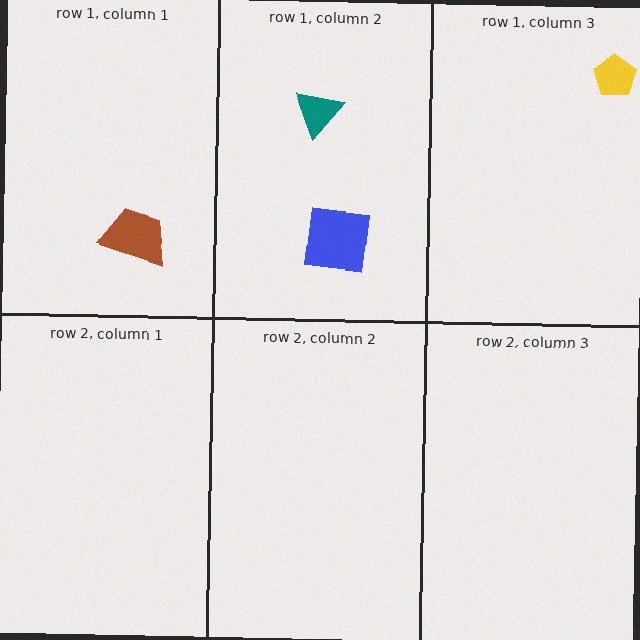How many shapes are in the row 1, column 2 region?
2.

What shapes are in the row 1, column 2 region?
The blue square, the teal triangle.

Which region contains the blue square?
The row 1, column 2 region.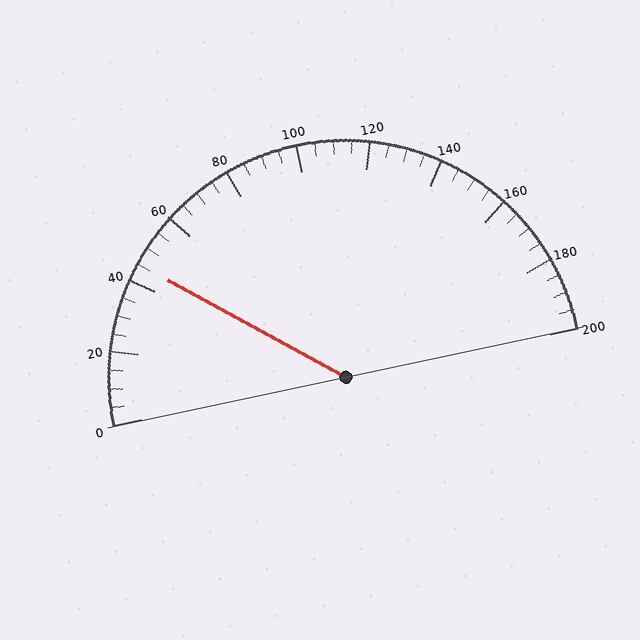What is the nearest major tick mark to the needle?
The nearest major tick mark is 40.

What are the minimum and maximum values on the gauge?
The gauge ranges from 0 to 200.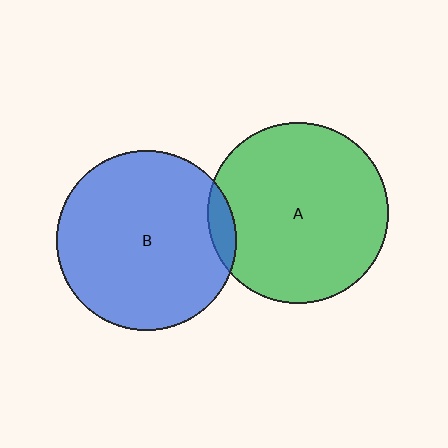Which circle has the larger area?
Circle A (green).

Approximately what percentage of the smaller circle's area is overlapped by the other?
Approximately 5%.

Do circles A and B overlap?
Yes.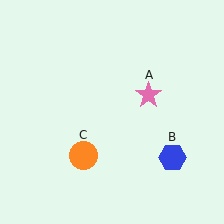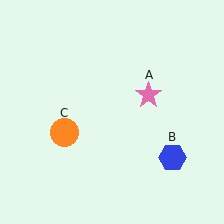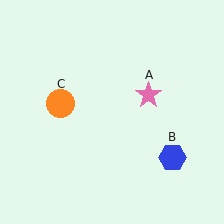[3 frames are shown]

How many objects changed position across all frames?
1 object changed position: orange circle (object C).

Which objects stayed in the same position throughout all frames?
Pink star (object A) and blue hexagon (object B) remained stationary.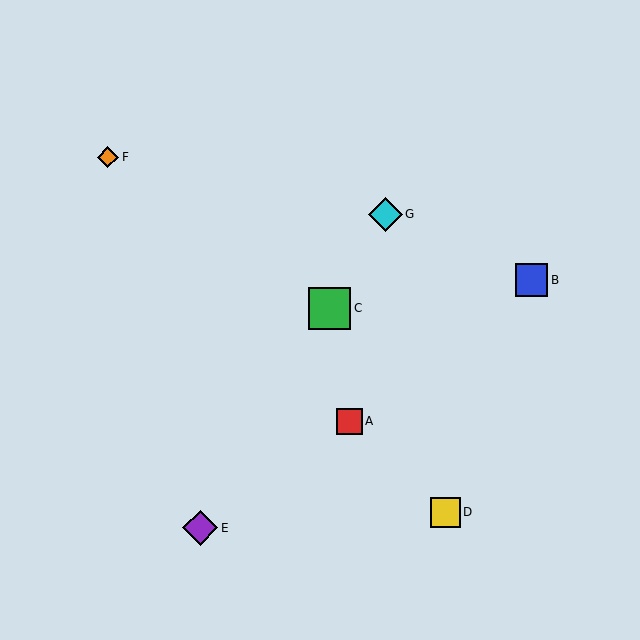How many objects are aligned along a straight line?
3 objects (C, E, G) are aligned along a straight line.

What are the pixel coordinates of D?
Object D is at (445, 512).